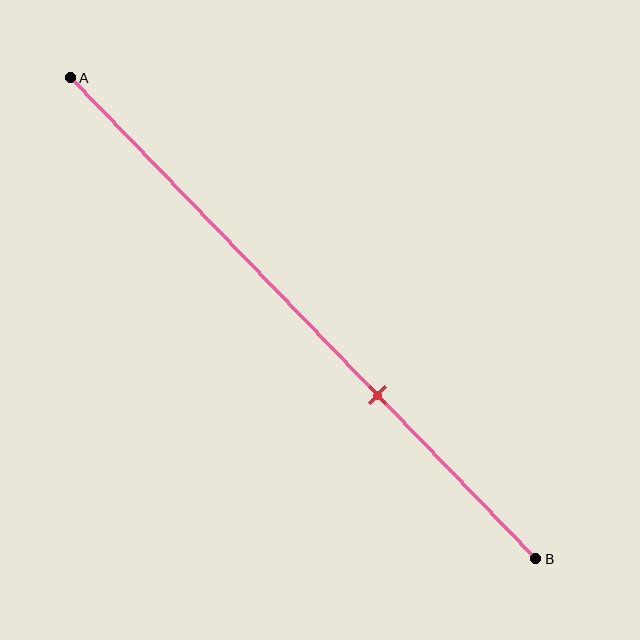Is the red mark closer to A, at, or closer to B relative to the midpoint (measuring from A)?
The red mark is closer to point B than the midpoint of segment AB.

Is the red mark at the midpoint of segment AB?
No, the mark is at about 65% from A, not at the 50% midpoint.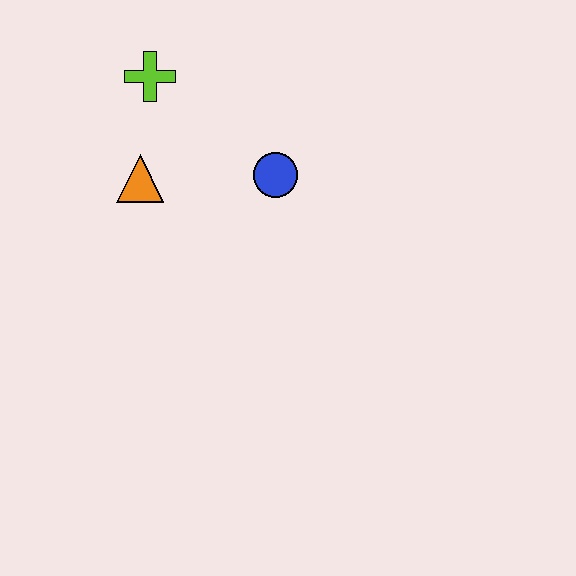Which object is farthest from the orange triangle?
The blue circle is farthest from the orange triangle.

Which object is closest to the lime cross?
The orange triangle is closest to the lime cross.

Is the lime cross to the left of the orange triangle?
No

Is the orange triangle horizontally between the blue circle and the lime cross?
No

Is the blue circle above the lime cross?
No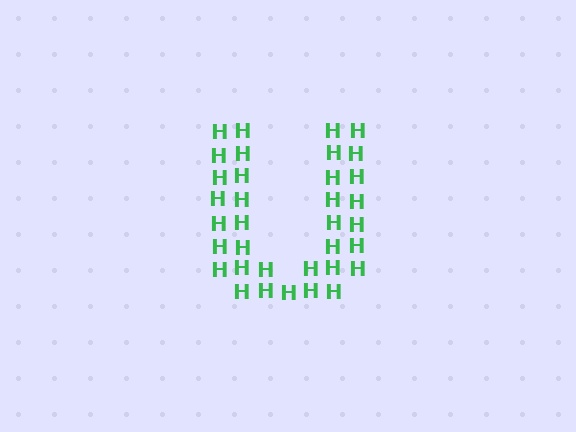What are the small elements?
The small elements are letter H's.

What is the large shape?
The large shape is the letter U.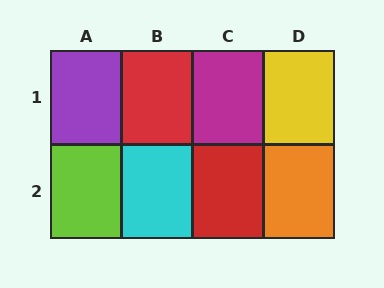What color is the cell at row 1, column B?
Red.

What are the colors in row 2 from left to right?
Lime, cyan, red, orange.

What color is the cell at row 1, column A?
Purple.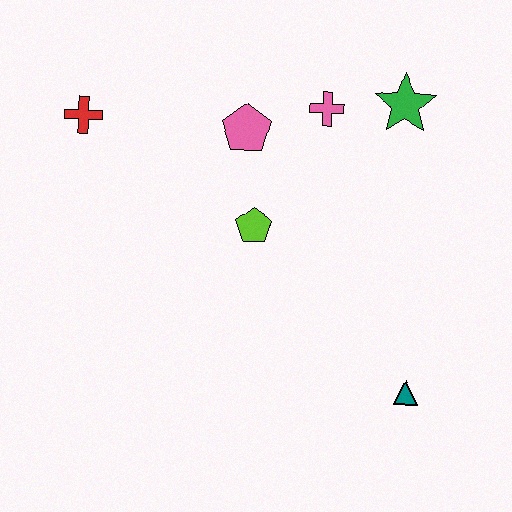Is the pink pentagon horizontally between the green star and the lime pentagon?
No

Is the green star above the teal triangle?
Yes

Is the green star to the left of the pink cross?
No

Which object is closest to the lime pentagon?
The pink pentagon is closest to the lime pentagon.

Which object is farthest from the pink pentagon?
The teal triangle is farthest from the pink pentagon.